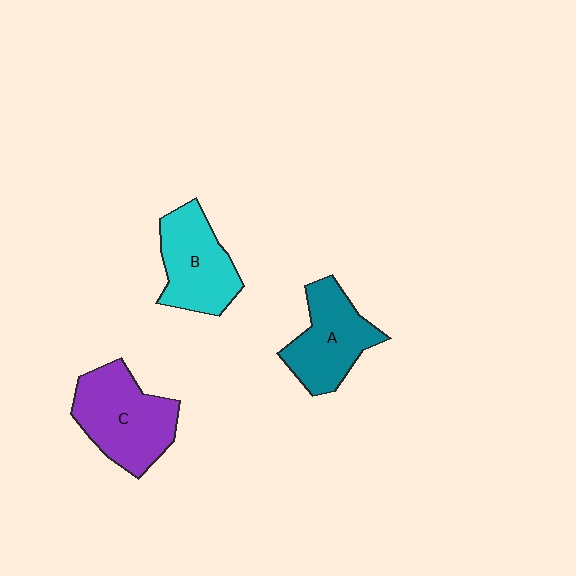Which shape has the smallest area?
Shape B (cyan).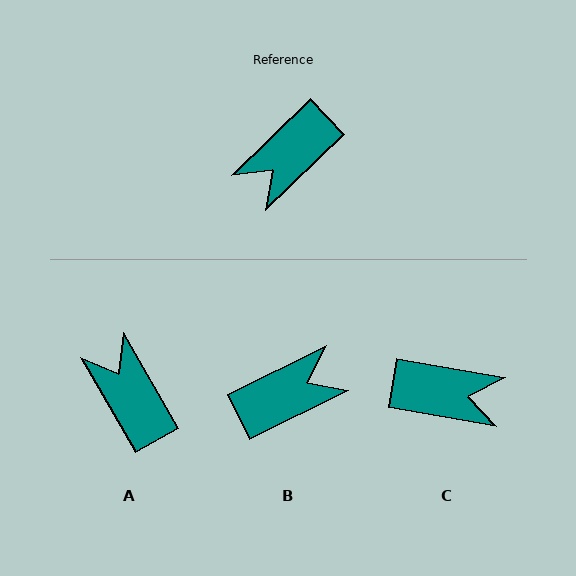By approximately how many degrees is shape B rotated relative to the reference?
Approximately 162 degrees counter-clockwise.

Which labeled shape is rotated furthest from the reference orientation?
B, about 162 degrees away.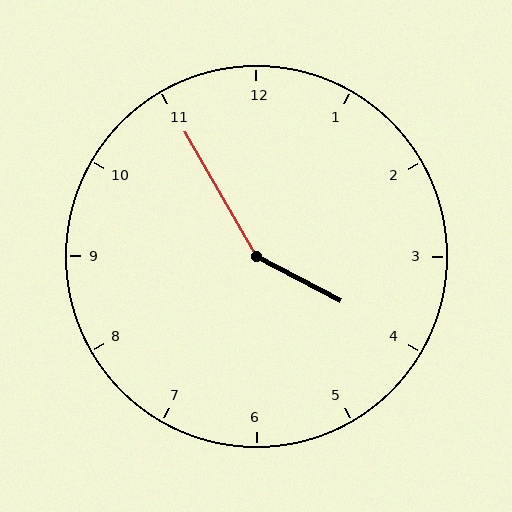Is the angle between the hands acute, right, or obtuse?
It is obtuse.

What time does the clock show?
3:55.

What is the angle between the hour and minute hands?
Approximately 148 degrees.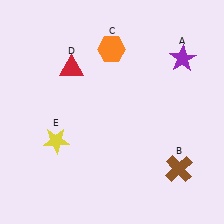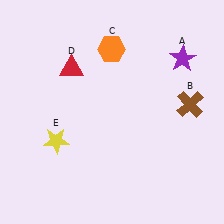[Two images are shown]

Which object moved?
The brown cross (B) moved up.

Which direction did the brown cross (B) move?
The brown cross (B) moved up.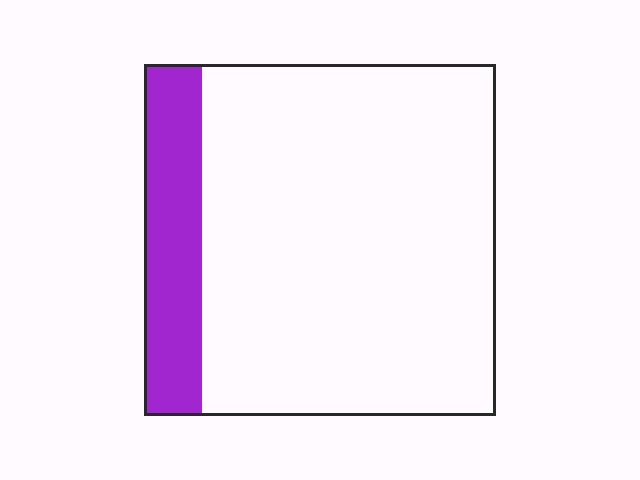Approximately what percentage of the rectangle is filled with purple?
Approximately 15%.